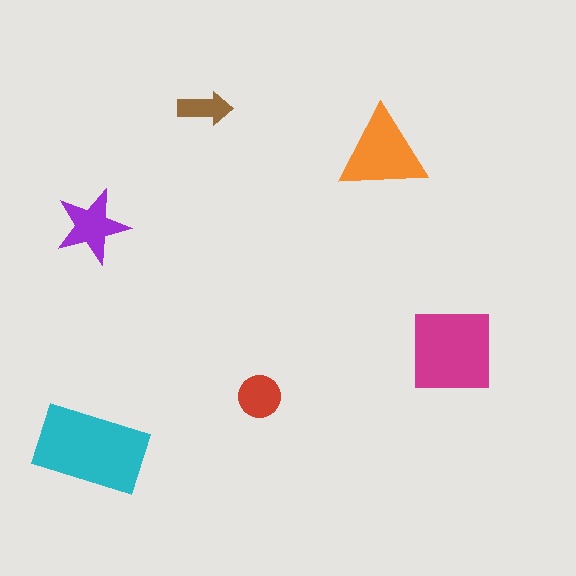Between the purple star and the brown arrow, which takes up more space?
The purple star.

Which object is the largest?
The cyan rectangle.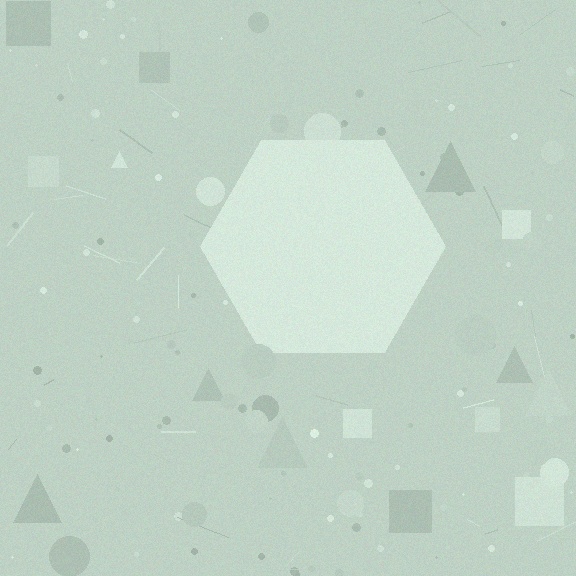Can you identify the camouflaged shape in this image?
The camouflaged shape is a hexagon.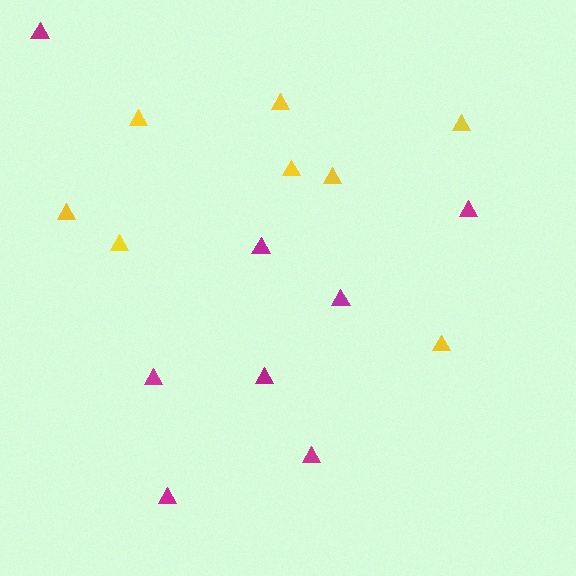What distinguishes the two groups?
There are 2 groups: one group of yellow triangles (8) and one group of magenta triangles (8).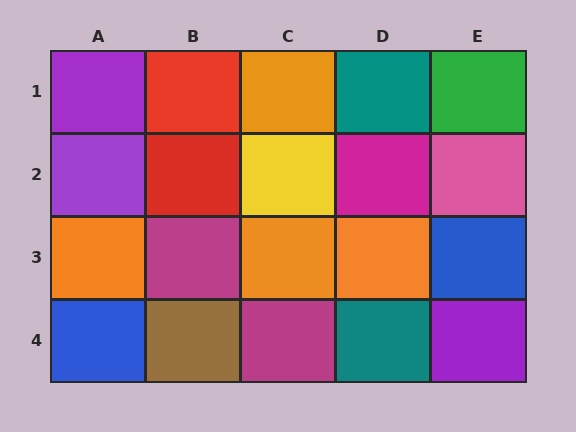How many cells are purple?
3 cells are purple.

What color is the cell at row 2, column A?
Purple.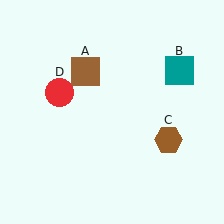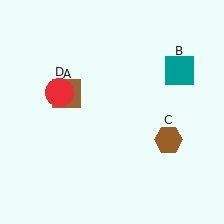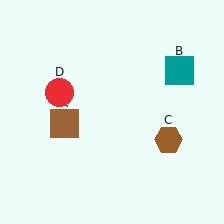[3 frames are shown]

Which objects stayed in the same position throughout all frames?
Teal square (object B) and brown hexagon (object C) and red circle (object D) remained stationary.